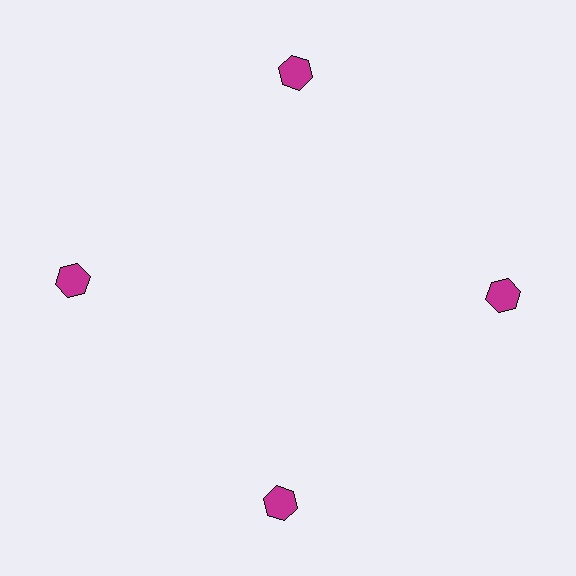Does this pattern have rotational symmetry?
Yes, this pattern has 4-fold rotational symmetry. It looks the same after rotating 90 degrees around the center.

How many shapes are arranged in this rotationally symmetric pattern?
There are 4 shapes, arranged in 4 groups of 1.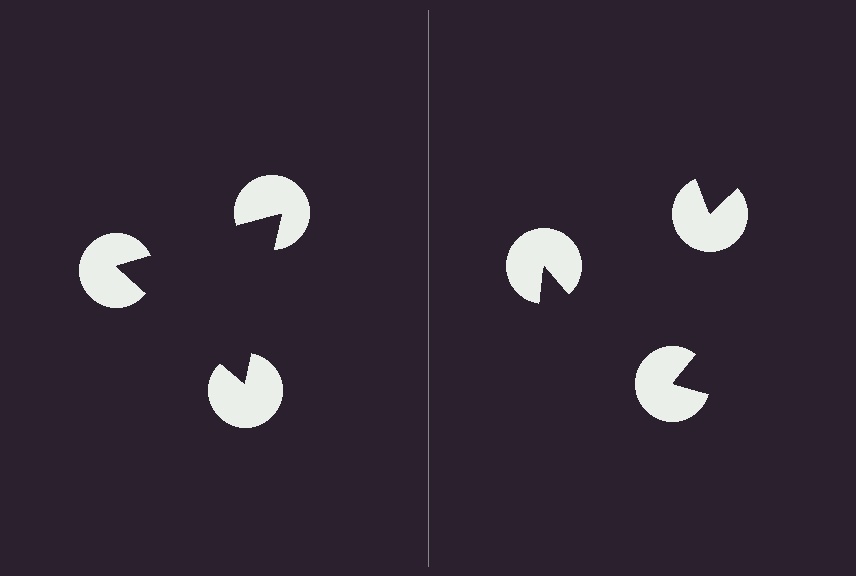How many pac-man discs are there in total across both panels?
6 — 3 on each side.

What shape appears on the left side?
An illusory triangle.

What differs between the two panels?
The pac-man discs are positioned identically on both sides; only the wedge orientations differ. On the left they align to a triangle; on the right they are misaligned.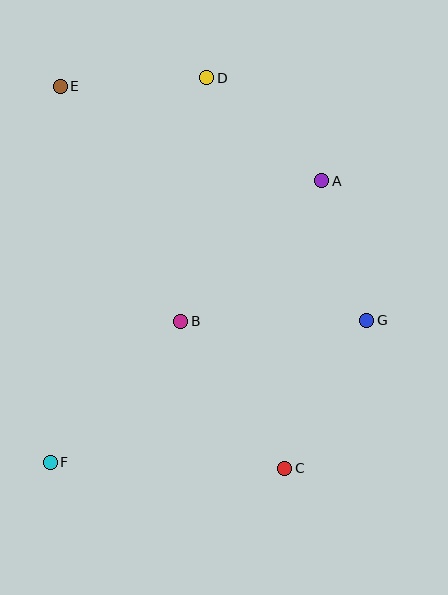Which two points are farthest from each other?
Points C and E are farthest from each other.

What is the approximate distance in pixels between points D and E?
The distance between D and E is approximately 147 pixels.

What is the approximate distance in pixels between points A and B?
The distance between A and B is approximately 199 pixels.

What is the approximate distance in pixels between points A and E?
The distance between A and E is approximately 278 pixels.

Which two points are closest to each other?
Points A and G are closest to each other.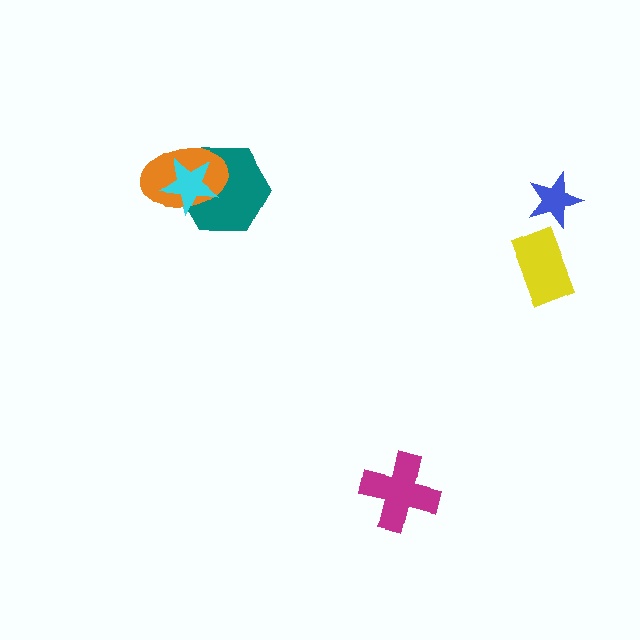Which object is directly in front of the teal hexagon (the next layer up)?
The orange ellipse is directly in front of the teal hexagon.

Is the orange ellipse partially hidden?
Yes, it is partially covered by another shape.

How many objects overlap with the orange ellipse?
2 objects overlap with the orange ellipse.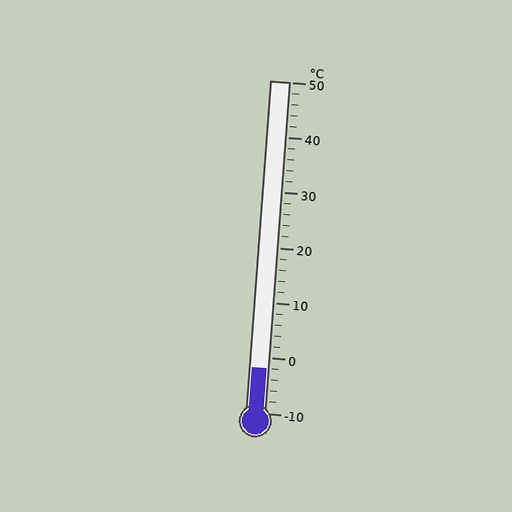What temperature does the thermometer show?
The thermometer shows approximately -2°C.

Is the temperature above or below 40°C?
The temperature is below 40°C.